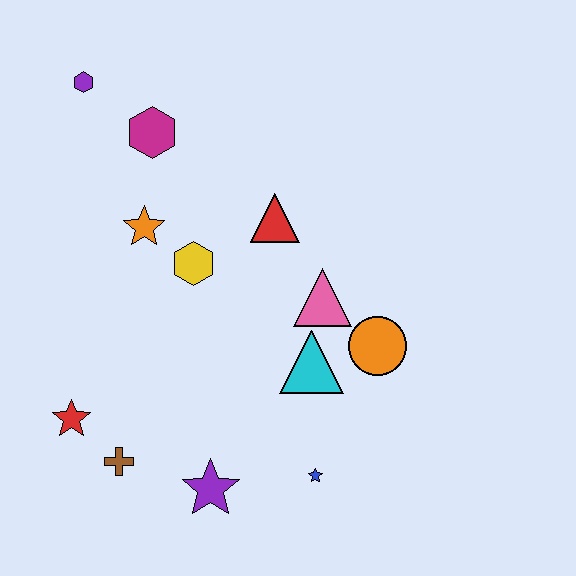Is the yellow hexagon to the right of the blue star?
No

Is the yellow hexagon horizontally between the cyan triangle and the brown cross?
Yes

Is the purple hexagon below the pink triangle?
No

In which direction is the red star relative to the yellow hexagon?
The red star is below the yellow hexagon.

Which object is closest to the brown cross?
The red star is closest to the brown cross.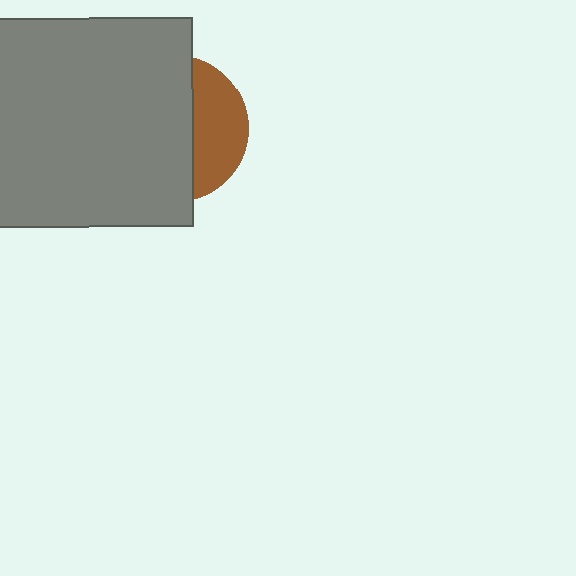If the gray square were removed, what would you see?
You would see the complete brown circle.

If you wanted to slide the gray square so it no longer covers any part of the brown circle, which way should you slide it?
Slide it left — that is the most direct way to separate the two shapes.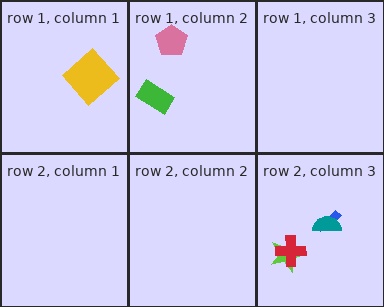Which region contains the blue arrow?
The row 2, column 3 region.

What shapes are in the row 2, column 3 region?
The lime star, the blue arrow, the teal semicircle, the red cross.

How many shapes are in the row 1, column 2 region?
2.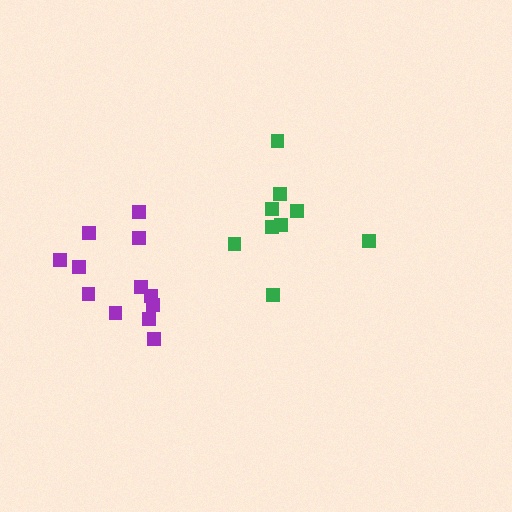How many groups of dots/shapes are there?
There are 2 groups.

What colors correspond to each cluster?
The clusters are colored: purple, green.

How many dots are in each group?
Group 1: 12 dots, Group 2: 9 dots (21 total).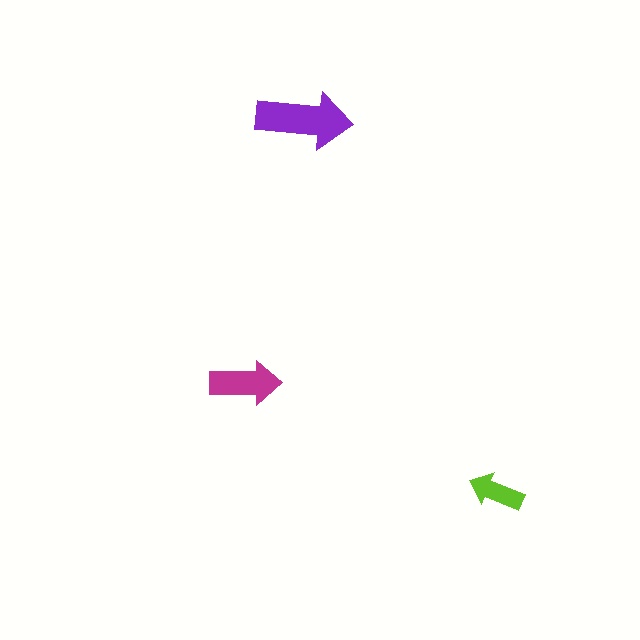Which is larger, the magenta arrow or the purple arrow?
The purple one.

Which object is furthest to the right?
The lime arrow is rightmost.